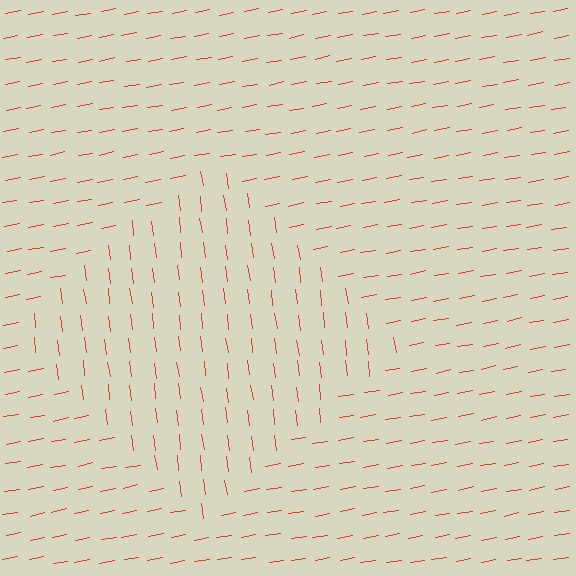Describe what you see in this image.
The image is filled with small red line segments. A diamond region in the image has lines oriented differently from the surrounding lines, creating a visible texture boundary.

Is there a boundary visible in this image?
Yes, there is a texture boundary formed by a change in line orientation.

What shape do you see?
I see a diamond.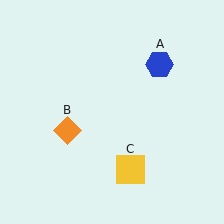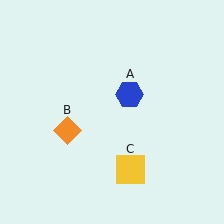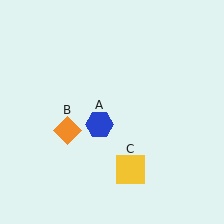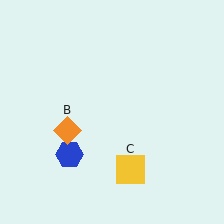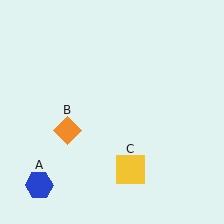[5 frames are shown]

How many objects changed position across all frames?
1 object changed position: blue hexagon (object A).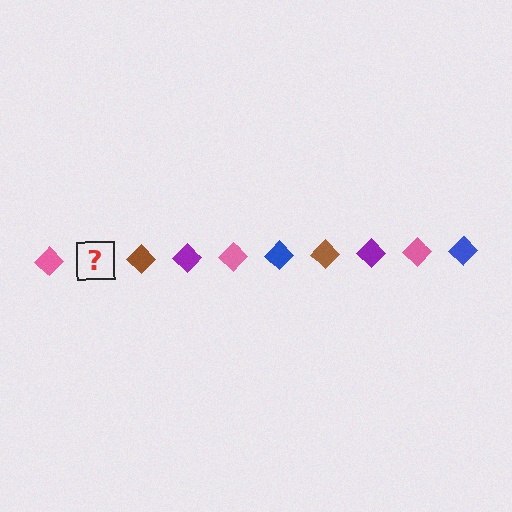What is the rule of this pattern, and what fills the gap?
The rule is that the pattern cycles through pink, blue, brown, purple diamonds. The gap should be filled with a blue diamond.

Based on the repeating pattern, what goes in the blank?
The blank should be a blue diamond.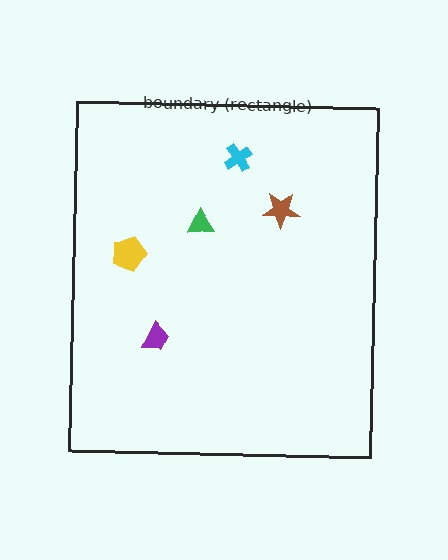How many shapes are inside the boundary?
5 inside, 0 outside.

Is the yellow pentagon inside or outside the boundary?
Inside.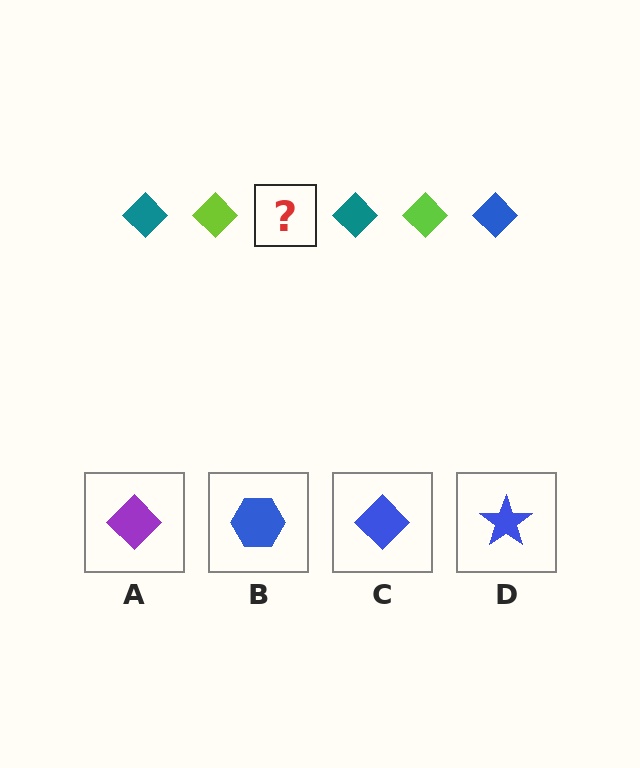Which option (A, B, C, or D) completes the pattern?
C.